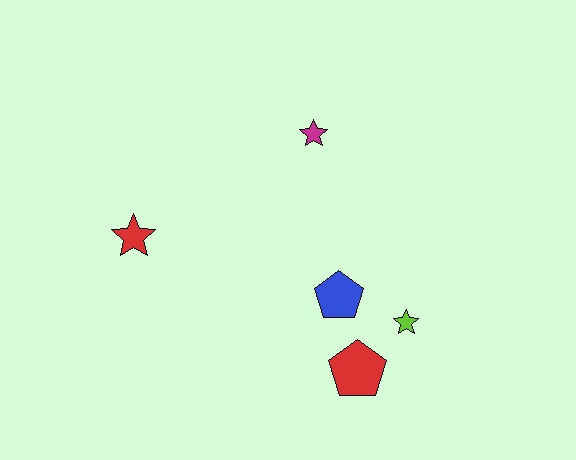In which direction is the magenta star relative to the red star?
The magenta star is to the right of the red star.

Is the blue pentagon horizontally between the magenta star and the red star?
No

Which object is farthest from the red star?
The lime star is farthest from the red star.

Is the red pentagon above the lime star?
No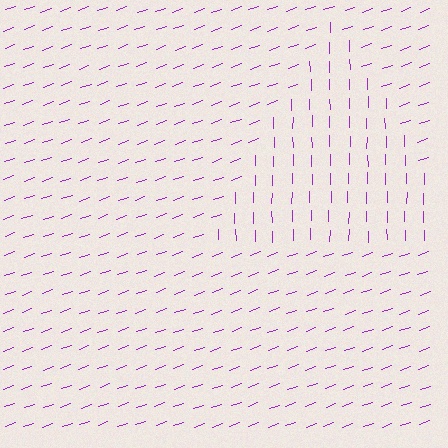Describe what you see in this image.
The image is filled with small purple line segments. A triangle region in the image has lines oriented differently from the surrounding lines, creating a visible texture boundary.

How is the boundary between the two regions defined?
The boundary is defined purely by a change in line orientation (approximately 70 degrees difference). All lines are the same color and thickness.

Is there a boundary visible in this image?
Yes, there is a texture boundary formed by a change in line orientation.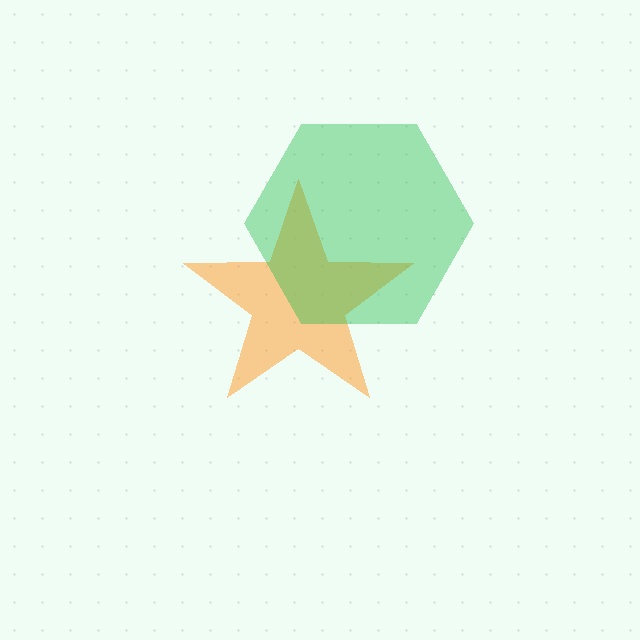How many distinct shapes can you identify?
There are 2 distinct shapes: an orange star, a green hexagon.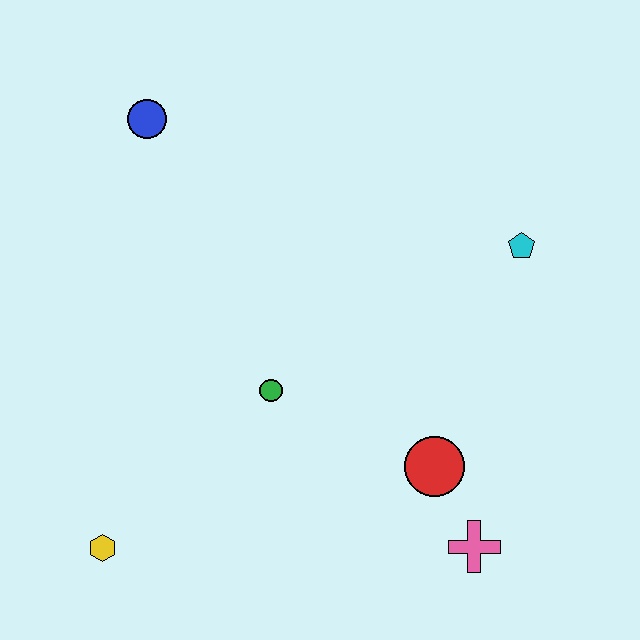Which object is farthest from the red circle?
The blue circle is farthest from the red circle.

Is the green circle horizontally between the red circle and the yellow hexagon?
Yes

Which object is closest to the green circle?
The red circle is closest to the green circle.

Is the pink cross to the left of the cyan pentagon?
Yes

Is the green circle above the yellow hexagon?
Yes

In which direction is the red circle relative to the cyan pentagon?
The red circle is below the cyan pentagon.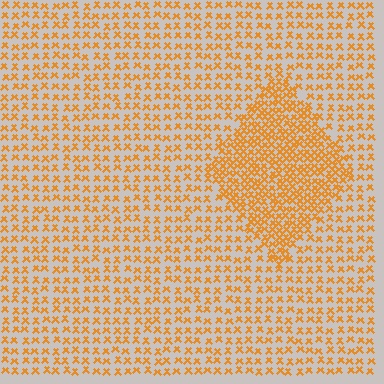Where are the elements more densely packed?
The elements are more densely packed inside the diamond boundary.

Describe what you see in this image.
The image contains small orange elements arranged at two different densities. A diamond-shaped region is visible where the elements are more densely packed than the surrounding area.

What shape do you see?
I see a diamond.